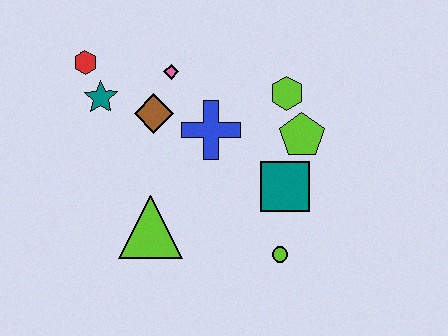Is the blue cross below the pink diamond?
Yes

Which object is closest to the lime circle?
The teal square is closest to the lime circle.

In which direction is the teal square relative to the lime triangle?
The teal square is to the right of the lime triangle.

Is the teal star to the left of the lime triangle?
Yes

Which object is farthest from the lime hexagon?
The red hexagon is farthest from the lime hexagon.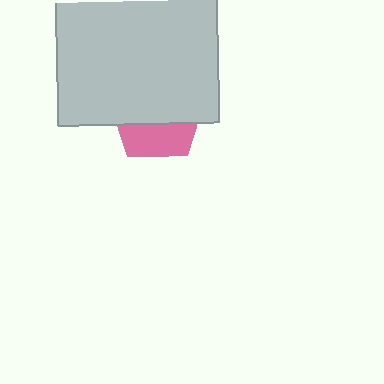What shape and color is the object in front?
The object in front is a light gray rectangle.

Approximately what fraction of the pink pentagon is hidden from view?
Roughly 63% of the pink pentagon is hidden behind the light gray rectangle.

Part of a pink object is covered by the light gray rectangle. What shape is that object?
It is a pentagon.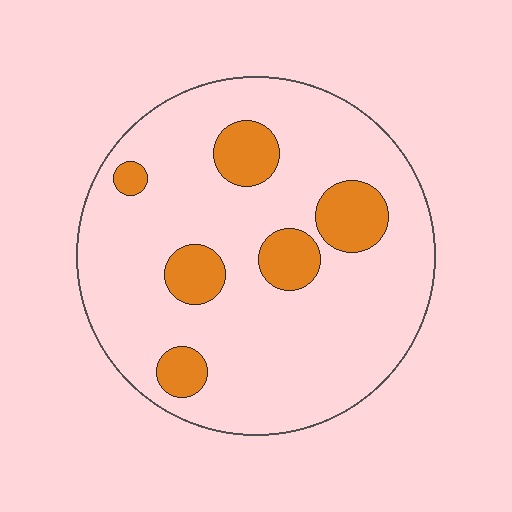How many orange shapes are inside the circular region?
6.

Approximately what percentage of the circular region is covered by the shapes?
Approximately 15%.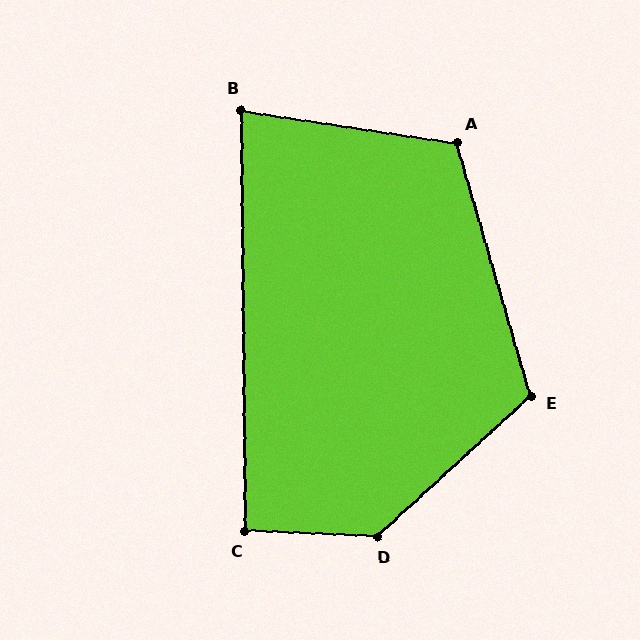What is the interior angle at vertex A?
Approximately 115 degrees (obtuse).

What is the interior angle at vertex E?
Approximately 116 degrees (obtuse).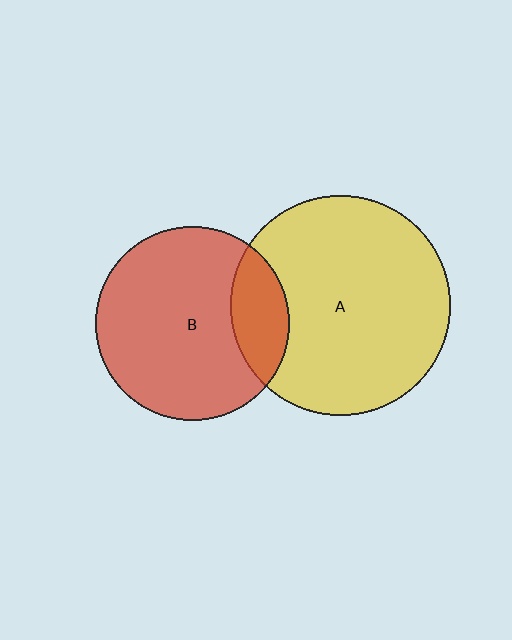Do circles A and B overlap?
Yes.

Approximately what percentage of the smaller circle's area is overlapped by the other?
Approximately 20%.